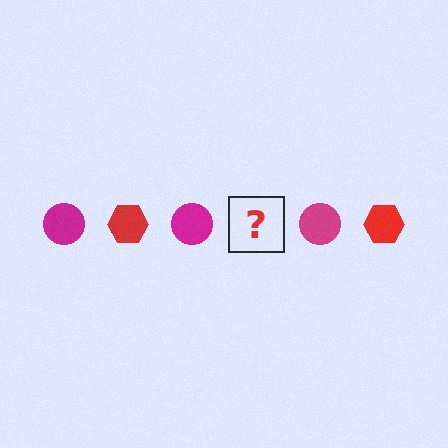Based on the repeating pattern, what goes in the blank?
The blank should be a red hexagon.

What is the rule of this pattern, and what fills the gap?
The rule is that the pattern alternates between magenta circle and red hexagon. The gap should be filled with a red hexagon.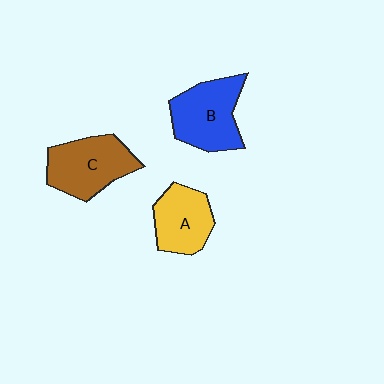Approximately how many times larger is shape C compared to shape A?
Approximately 1.2 times.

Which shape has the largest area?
Shape B (blue).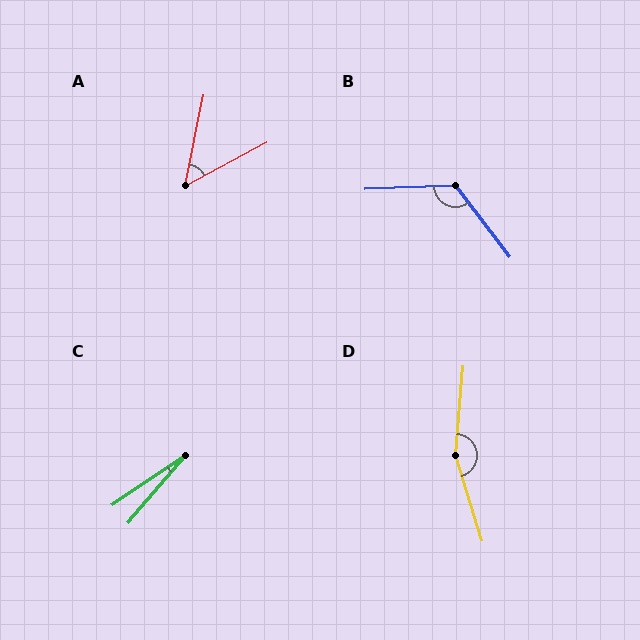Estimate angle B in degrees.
Approximately 125 degrees.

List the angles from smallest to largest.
C (16°), A (51°), B (125°), D (158°).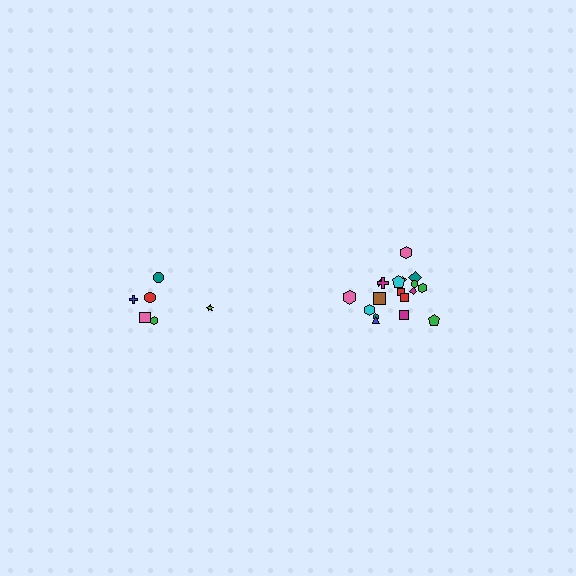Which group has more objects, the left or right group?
The right group.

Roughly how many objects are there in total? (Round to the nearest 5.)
Roughly 25 objects in total.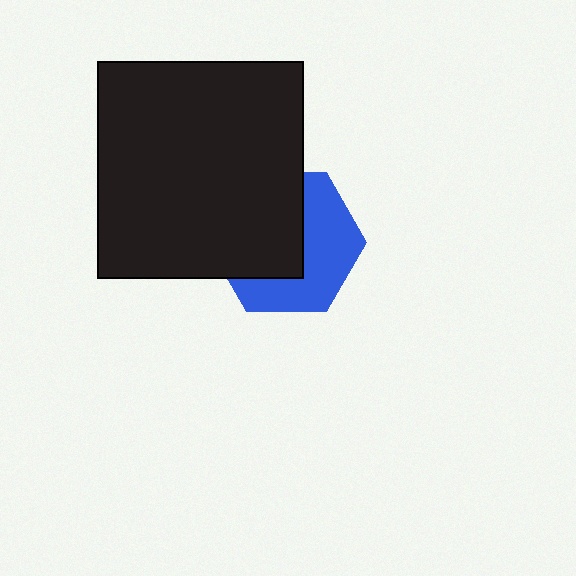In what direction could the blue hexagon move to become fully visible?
The blue hexagon could move toward the lower-right. That would shift it out from behind the black rectangle entirely.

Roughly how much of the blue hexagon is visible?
About half of it is visible (roughly 49%).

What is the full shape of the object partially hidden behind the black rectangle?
The partially hidden object is a blue hexagon.